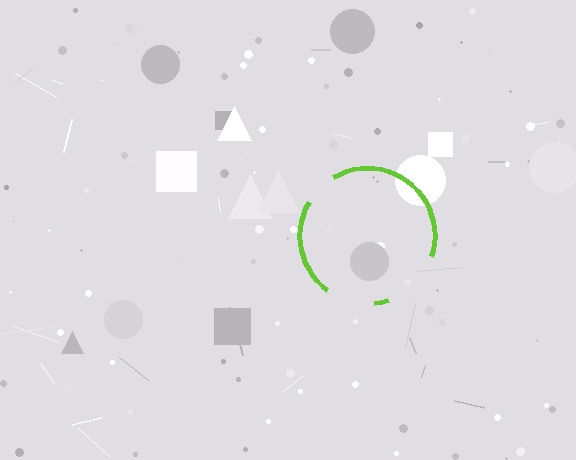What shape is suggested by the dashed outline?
The dashed outline suggests a circle.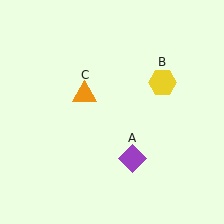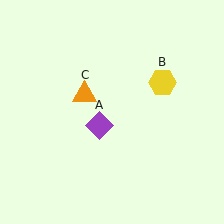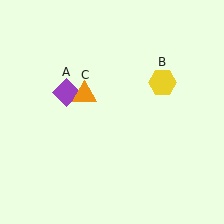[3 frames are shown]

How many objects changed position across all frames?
1 object changed position: purple diamond (object A).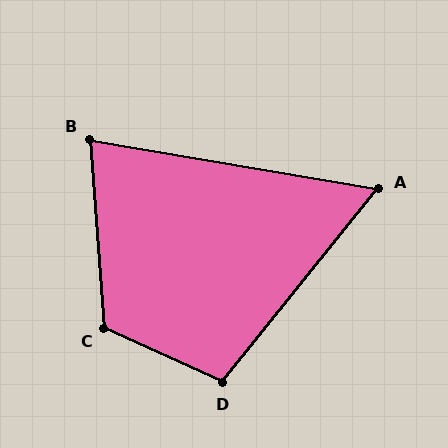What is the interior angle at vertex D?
Approximately 104 degrees (obtuse).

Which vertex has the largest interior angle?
C, at approximately 119 degrees.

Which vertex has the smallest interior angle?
A, at approximately 61 degrees.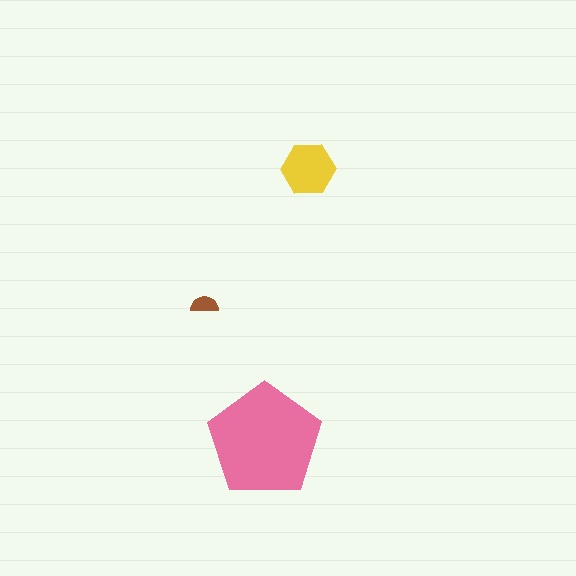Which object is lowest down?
The pink pentagon is bottommost.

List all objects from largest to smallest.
The pink pentagon, the yellow hexagon, the brown semicircle.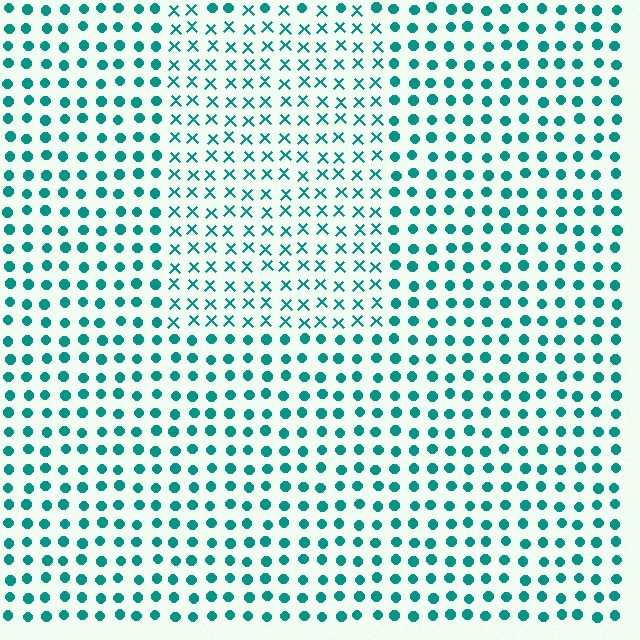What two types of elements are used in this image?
The image uses X marks inside the rectangle region and circles outside it.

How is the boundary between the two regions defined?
The boundary is defined by a change in element shape: X marks inside vs. circles outside. All elements share the same color and spacing.